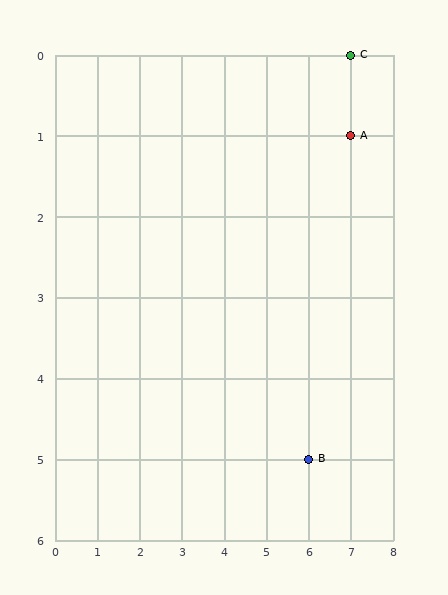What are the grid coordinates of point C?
Point C is at grid coordinates (7, 0).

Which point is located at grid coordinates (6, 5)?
Point B is at (6, 5).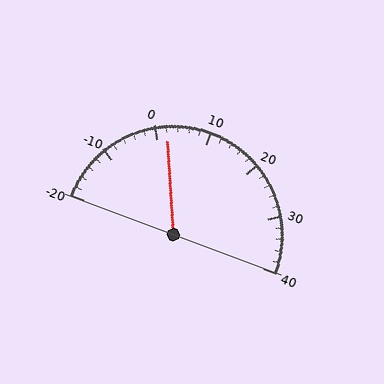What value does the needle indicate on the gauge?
The needle indicates approximately 2.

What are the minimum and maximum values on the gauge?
The gauge ranges from -20 to 40.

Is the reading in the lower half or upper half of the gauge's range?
The reading is in the lower half of the range (-20 to 40).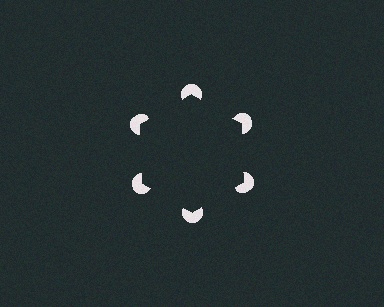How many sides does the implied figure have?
6 sides.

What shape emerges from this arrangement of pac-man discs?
An illusory hexagon — its edges are inferred from the aligned wedge cuts in the pac-man discs, not physically drawn.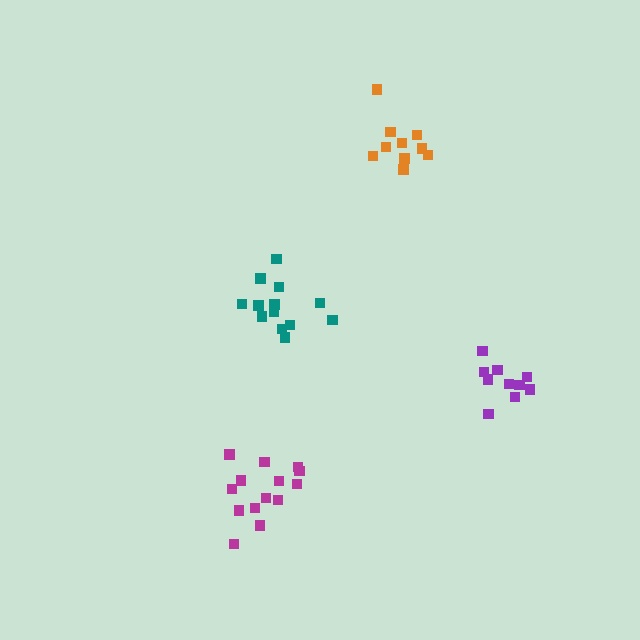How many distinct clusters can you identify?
There are 4 distinct clusters.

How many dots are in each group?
Group 1: 10 dots, Group 2: 10 dots, Group 3: 14 dots, Group 4: 13 dots (47 total).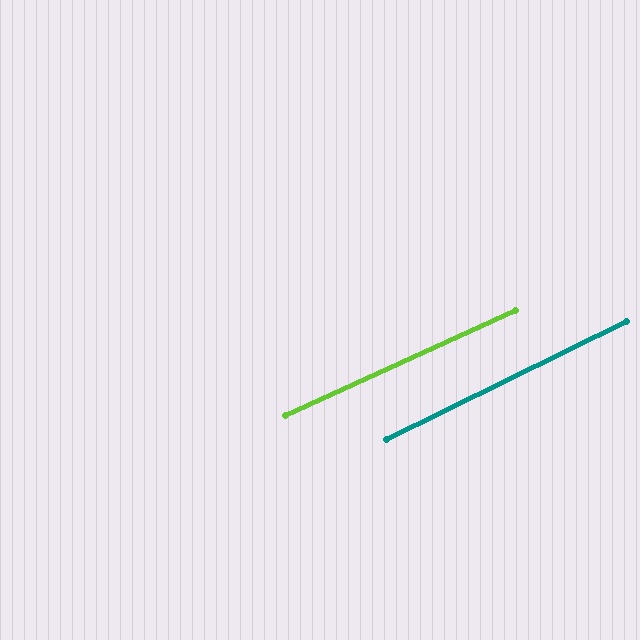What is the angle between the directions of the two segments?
Approximately 2 degrees.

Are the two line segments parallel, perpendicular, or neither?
Parallel — their directions differ by only 1.8°.